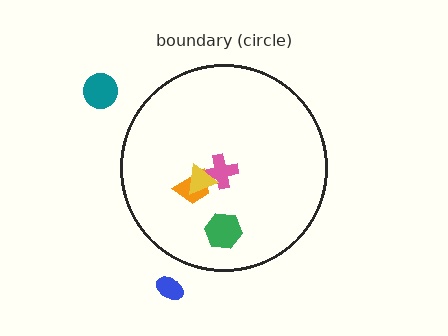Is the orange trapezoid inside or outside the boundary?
Inside.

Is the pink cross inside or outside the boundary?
Inside.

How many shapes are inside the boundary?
4 inside, 2 outside.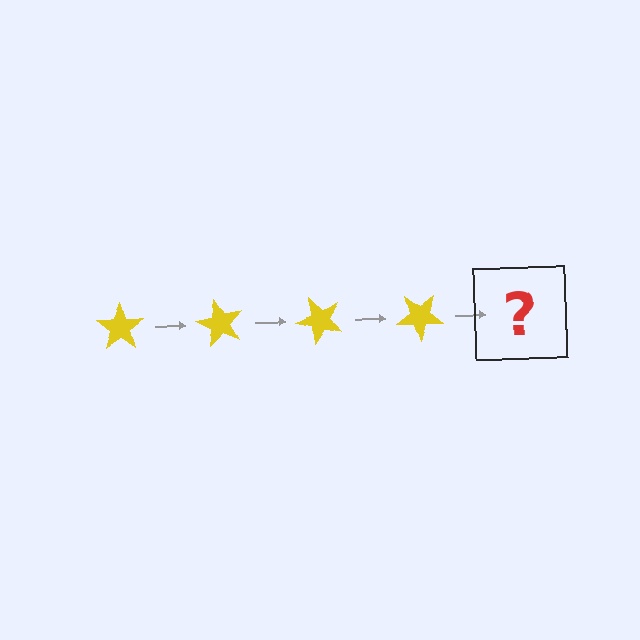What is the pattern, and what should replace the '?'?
The pattern is that the star rotates 60 degrees each step. The '?' should be a yellow star rotated 240 degrees.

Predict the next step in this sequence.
The next step is a yellow star rotated 240 degrees.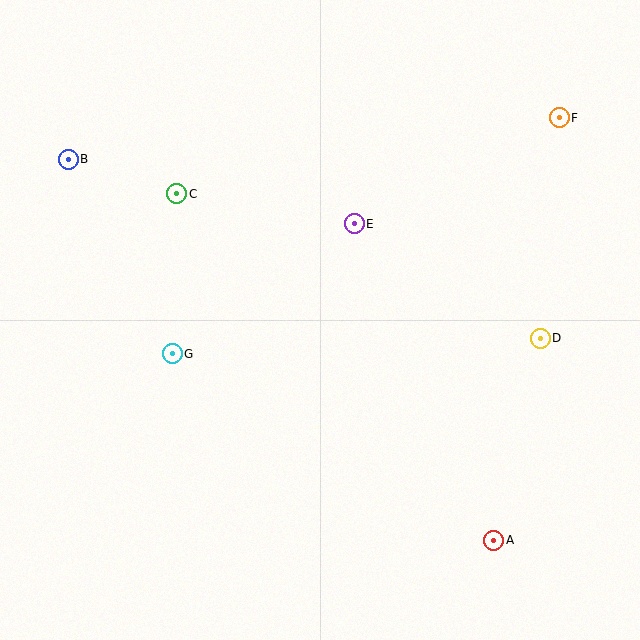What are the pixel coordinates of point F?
Point F is at (559, 118).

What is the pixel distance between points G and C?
The distance between G and C is 160 pixels.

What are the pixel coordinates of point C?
Point C is at (177, 194).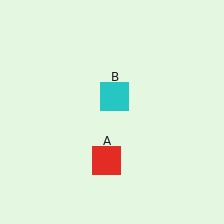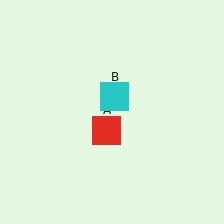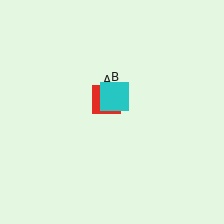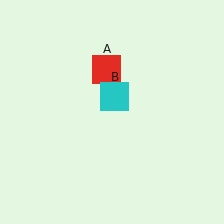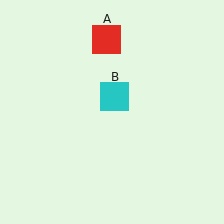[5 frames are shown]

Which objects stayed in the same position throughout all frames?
Cyan square (object B) remained stationary.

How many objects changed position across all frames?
1 object changed position: red square (object A).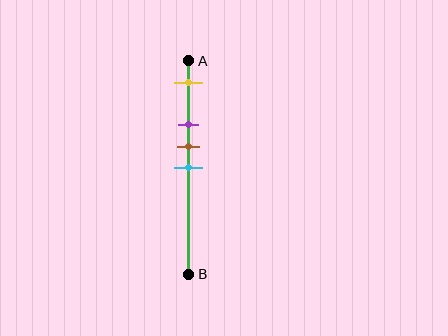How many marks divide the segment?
There are 4 marks dividing the segment.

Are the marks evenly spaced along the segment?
No, the marks are not evenly spaced.